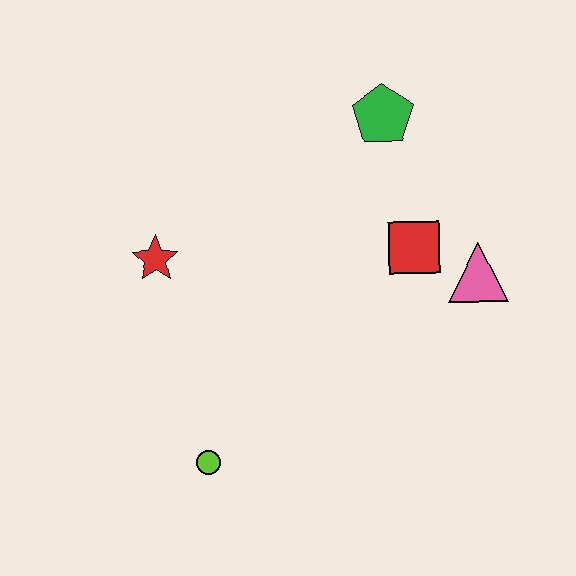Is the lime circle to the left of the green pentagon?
Yes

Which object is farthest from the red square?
The lime circle is farthest from the red square.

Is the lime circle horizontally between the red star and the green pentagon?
Yes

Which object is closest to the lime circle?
The red star is closest to the lime circle.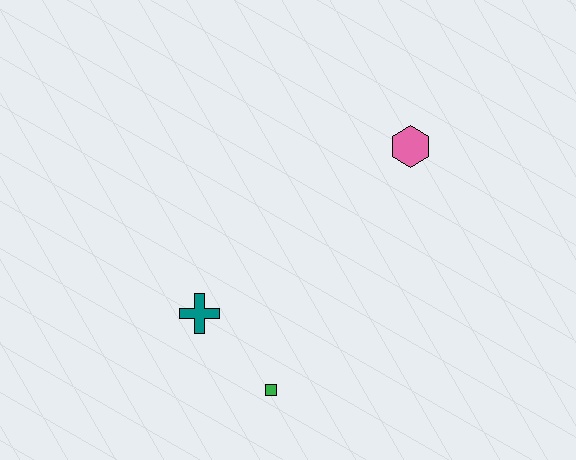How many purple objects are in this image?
There are no purple objects.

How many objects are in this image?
There are 3 objects.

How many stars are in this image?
There are no stars.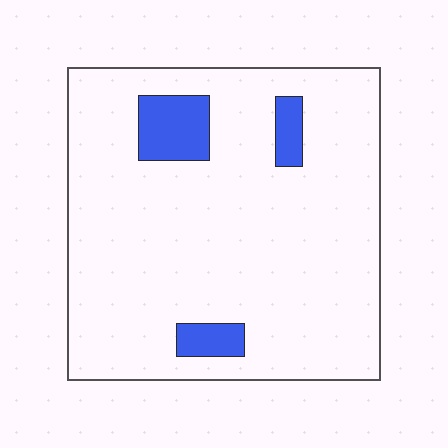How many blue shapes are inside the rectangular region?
3.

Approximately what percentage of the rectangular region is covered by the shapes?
Approximately 10%.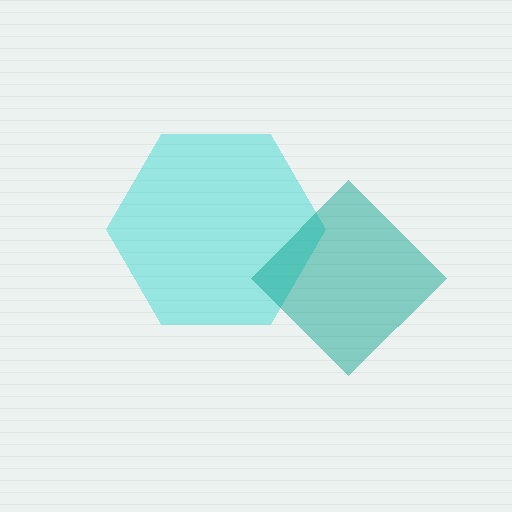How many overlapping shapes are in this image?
There are 2 overlapping shapes in the image.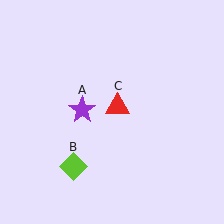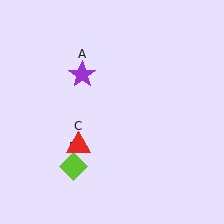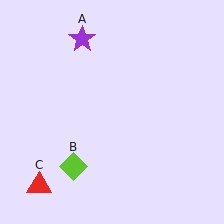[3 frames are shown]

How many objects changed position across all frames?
2 objects changed position: purple star (object A), red triangle (object C).